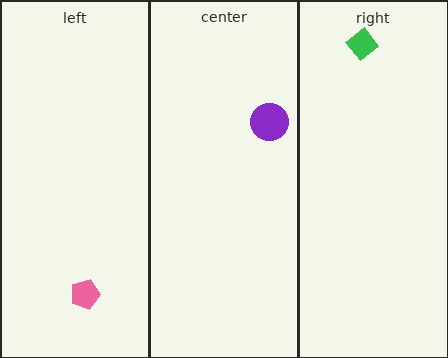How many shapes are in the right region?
1.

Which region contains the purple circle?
The center region.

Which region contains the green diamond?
The right region.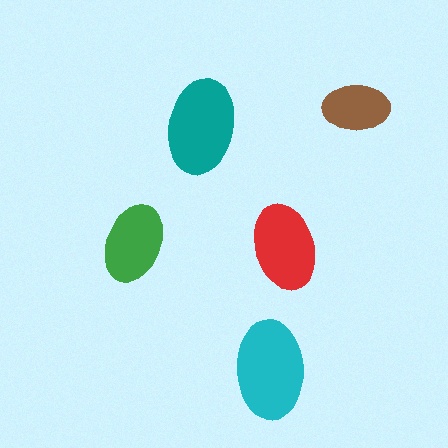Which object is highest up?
The brown ellipse is topmost.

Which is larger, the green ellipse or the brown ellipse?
The green one.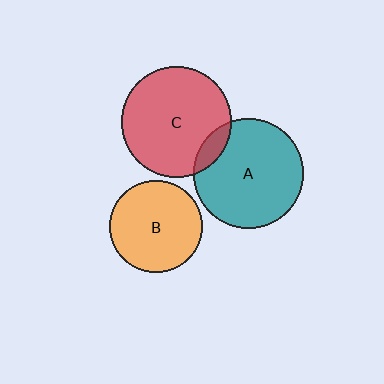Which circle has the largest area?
Circle C (red).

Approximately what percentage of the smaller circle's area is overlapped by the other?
Approximately 10%.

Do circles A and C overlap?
Yes.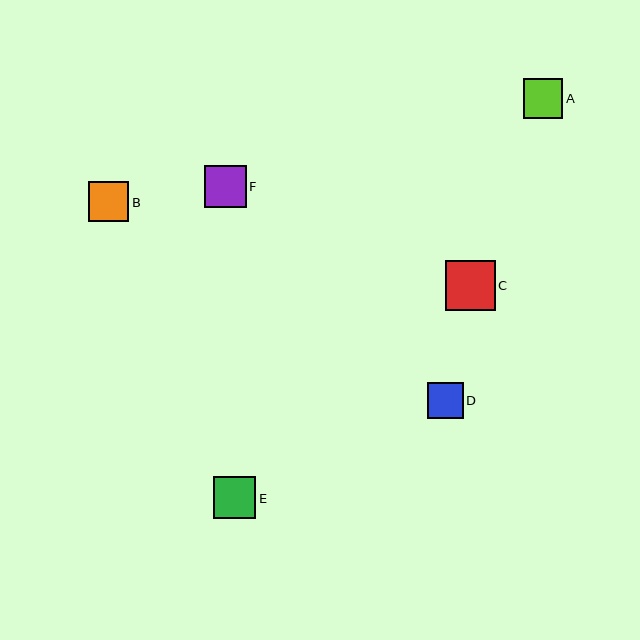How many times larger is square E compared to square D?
Square E is approximately 1.2 times the size of square D.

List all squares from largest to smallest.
From largest to smallest: C, E, F, B, A, D.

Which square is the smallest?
Square D is the smallest with a size of approximately 36 pixels.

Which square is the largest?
Square C is the largest with a size of approximately 49 pixels.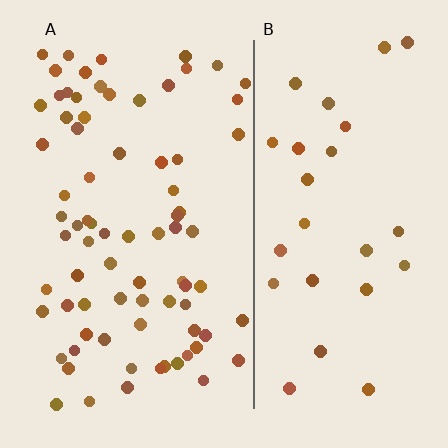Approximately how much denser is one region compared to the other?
Approximately 2.8× — region A over region B.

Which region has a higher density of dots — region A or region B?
A (the left).